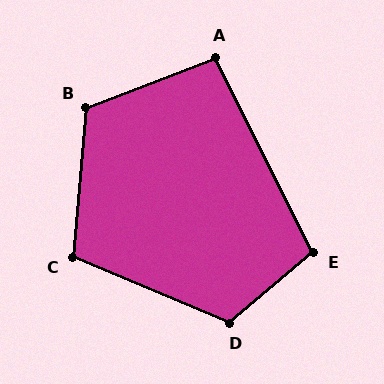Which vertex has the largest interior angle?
D, at approximately 118 degrees.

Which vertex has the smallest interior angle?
A, at approximately 96 degrees.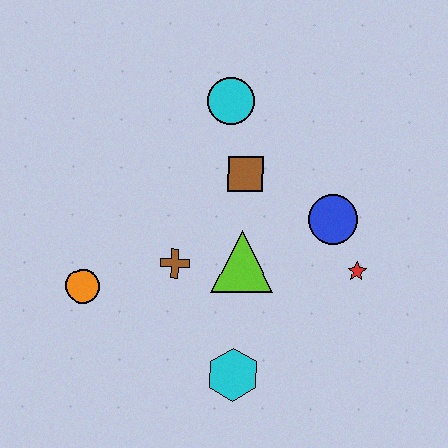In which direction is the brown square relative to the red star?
The brown square is to the left of the red star.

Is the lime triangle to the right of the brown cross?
Yes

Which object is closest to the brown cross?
The lime triangle is closest to the brown cross.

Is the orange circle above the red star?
No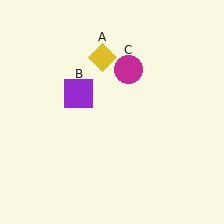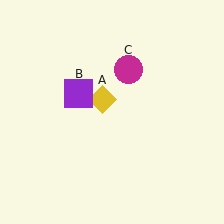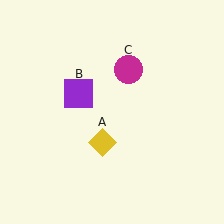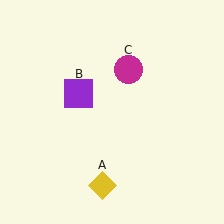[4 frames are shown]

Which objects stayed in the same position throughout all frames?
Purple square (object B) and magenta circle (object C) remained stationary.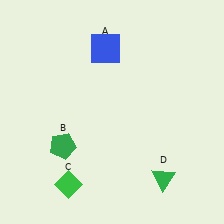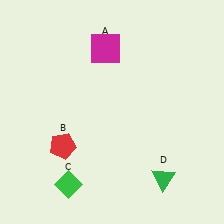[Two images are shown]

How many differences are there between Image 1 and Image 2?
There are 2 differences between the two images.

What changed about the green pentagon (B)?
In Image 1, B is green. In Image 2, it changed to red.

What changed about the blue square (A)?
In Image 1, A is blue. In Image 2, it changed to magenta.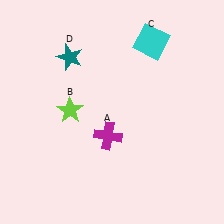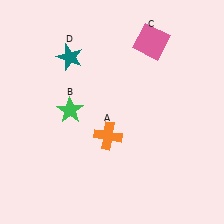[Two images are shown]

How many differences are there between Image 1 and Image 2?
There are 3 differences between the two images.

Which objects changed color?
A changed from magenta to orange. B changed from lime to green. C changed from cyan to pink.